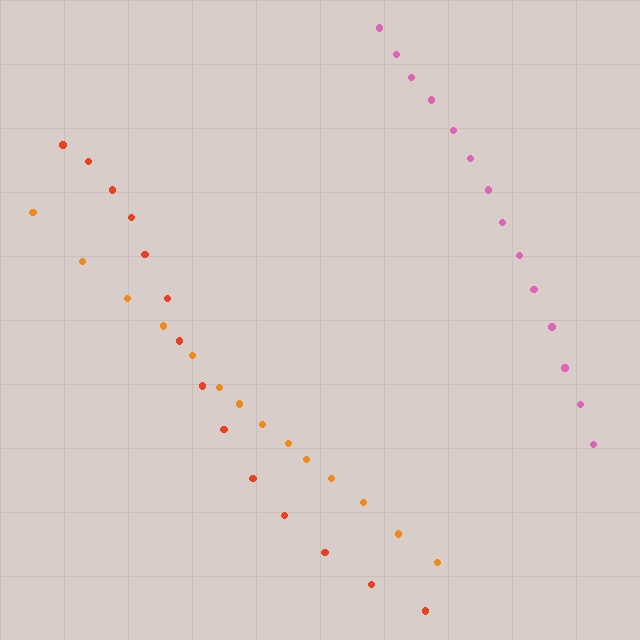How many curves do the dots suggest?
There are 3 distinct paths.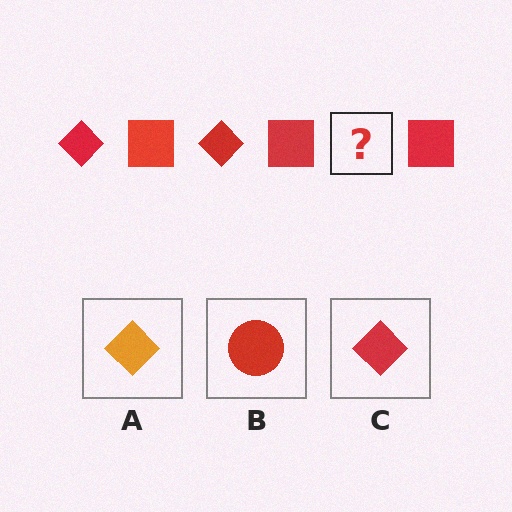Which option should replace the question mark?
Option C.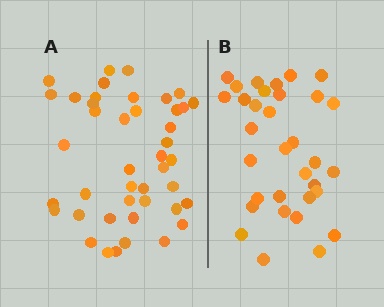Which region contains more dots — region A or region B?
Region A (the left region) has more dots.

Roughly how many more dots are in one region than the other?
Region A has roughly 10 or so more dots than region B.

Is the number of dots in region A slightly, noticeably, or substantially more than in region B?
Region A has noticeably more, but not dramatically so. The ratio is roughly 1.3 to 1.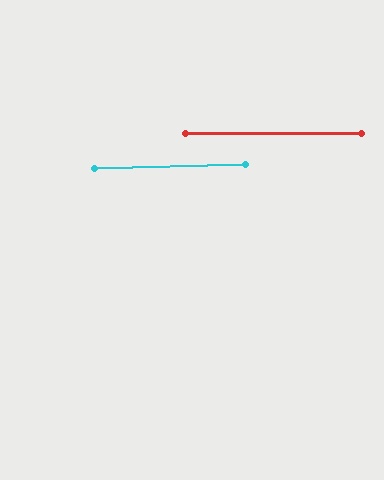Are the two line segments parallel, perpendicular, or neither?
Parallel — their directions differ by only 1.7°.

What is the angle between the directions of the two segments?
Approximately 2 degrees.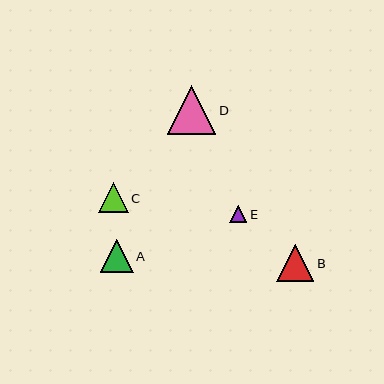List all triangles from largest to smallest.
From largest to smallest: D, B, A, C, E.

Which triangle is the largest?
Triangle D is the largest with a size of approximately 48 pixels.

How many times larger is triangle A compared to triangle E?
Triangle A is approximately 1.9 times the size of triangle E.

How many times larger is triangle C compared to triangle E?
Triangle C is approximately 1.7 times the size of triangle E.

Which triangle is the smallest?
Triangle E is the smallest with a size of approximately 17 pixels.